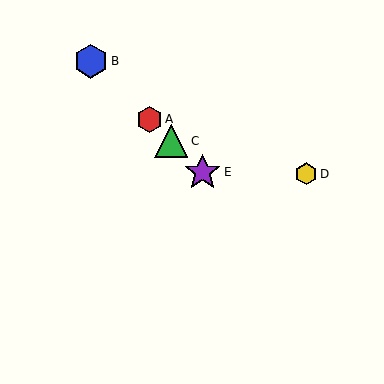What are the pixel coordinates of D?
Object D is at (306, 174).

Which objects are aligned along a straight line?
Objects A, B, C, E are aligned along a straight line.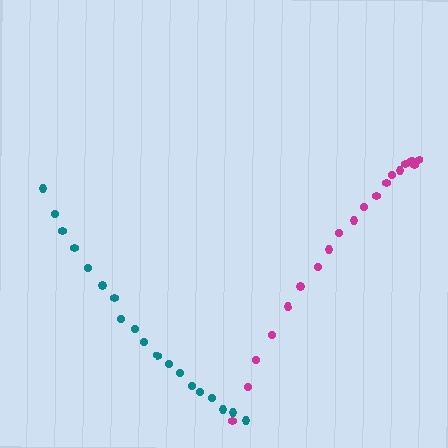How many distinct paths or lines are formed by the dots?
There are 2 distinct paths.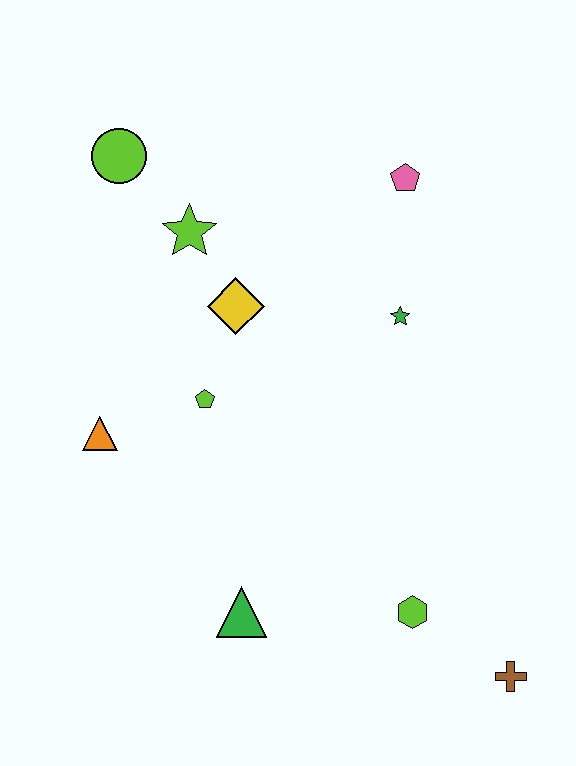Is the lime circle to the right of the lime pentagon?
No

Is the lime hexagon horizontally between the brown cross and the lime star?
Yes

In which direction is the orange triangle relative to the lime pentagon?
The orange triangle is to the left of the lime pentagon.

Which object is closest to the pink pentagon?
The green star is closest to the pink pentagon.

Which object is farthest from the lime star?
The brown cross is farthest from the lime star.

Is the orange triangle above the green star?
No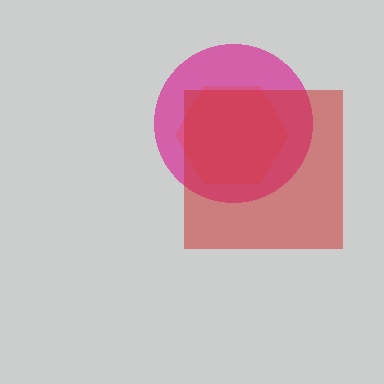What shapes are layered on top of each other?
The layered shapes are: an orange hexagon, a magenta circle, a red square.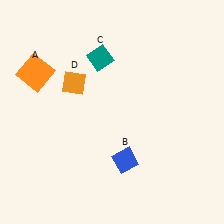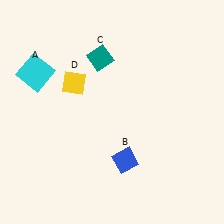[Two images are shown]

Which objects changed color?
A changed from orange to cyan. D changed from orange to yellow.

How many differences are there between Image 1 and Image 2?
There are 2 differences between the two images.